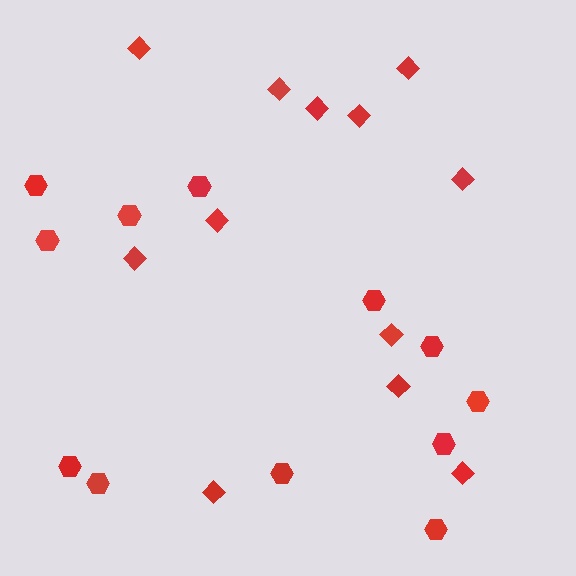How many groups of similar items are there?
There are 2 groups: one group of diamonds (12) and one group of hexagons (12).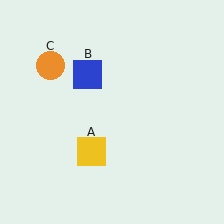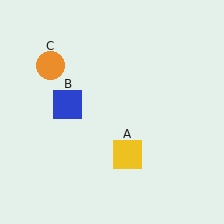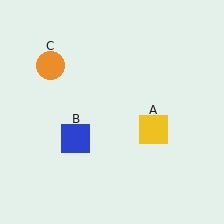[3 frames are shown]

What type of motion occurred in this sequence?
The yellow square (object A), blue square (object B) rotated counterclockwise around the center of the scene.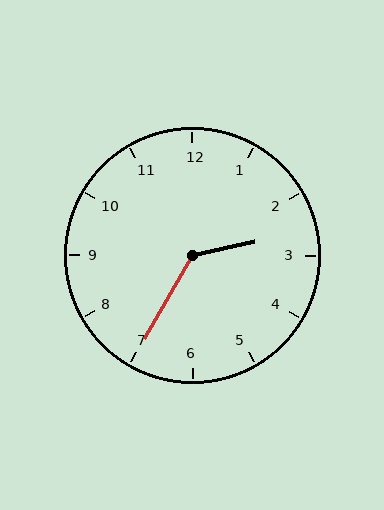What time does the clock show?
2:35.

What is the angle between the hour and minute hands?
Approximately 132 degrees.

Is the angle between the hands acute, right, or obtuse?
It is obtuse.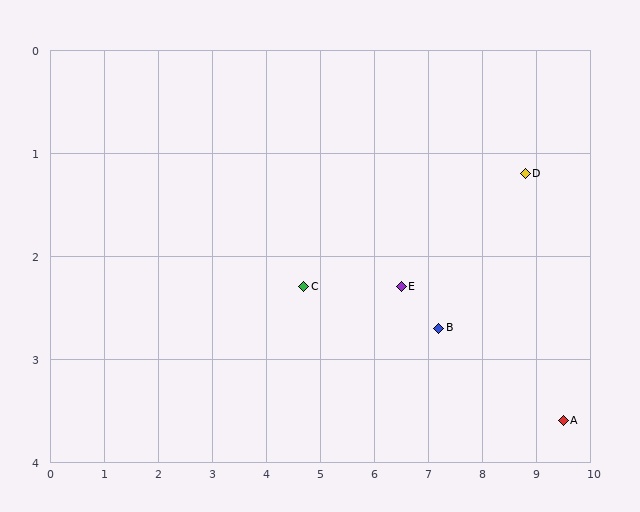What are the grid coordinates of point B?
Point B is at approximately (7.2, 2.7).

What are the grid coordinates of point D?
Point D is at approximately (8.8, 1.2).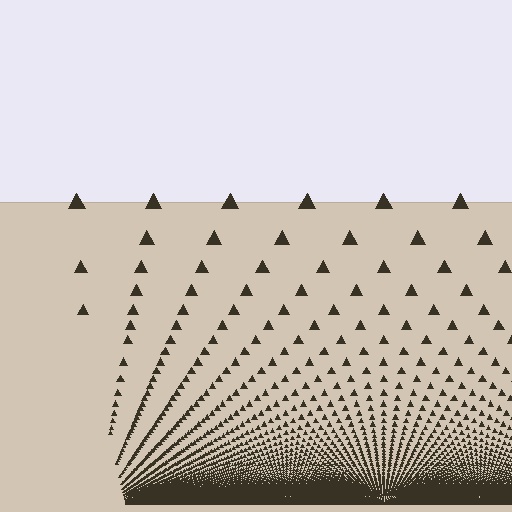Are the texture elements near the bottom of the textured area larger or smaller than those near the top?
Smaller. The gradient is inverted — elements near the bottom are smaller and denser.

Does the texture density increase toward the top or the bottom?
Density increases toward the bottom.